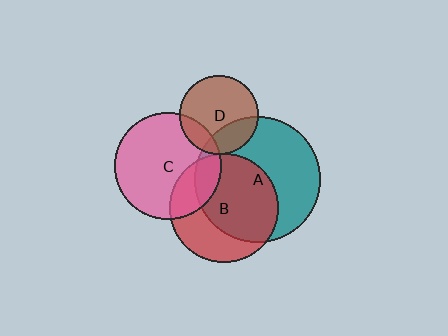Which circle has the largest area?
Circle A (teal).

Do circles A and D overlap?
Yes.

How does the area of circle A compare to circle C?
Approximately 1.4 times.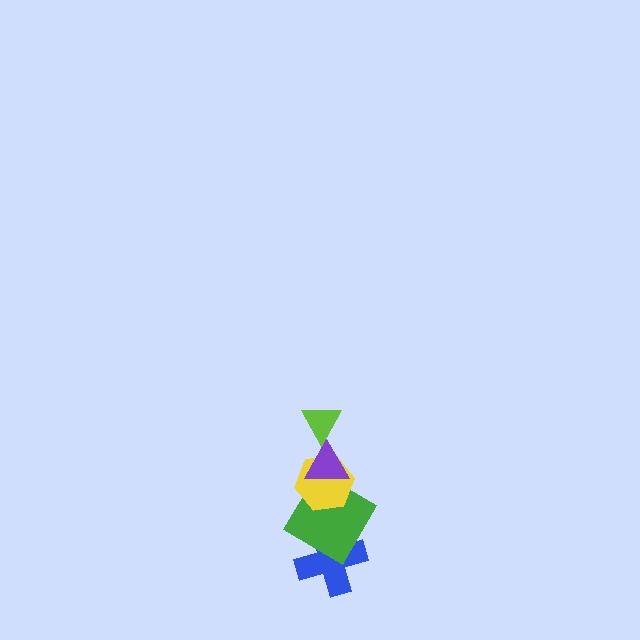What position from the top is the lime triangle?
The lime triangle is 1st from the top.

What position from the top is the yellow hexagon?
The yellow hexagon is 3rd from the top.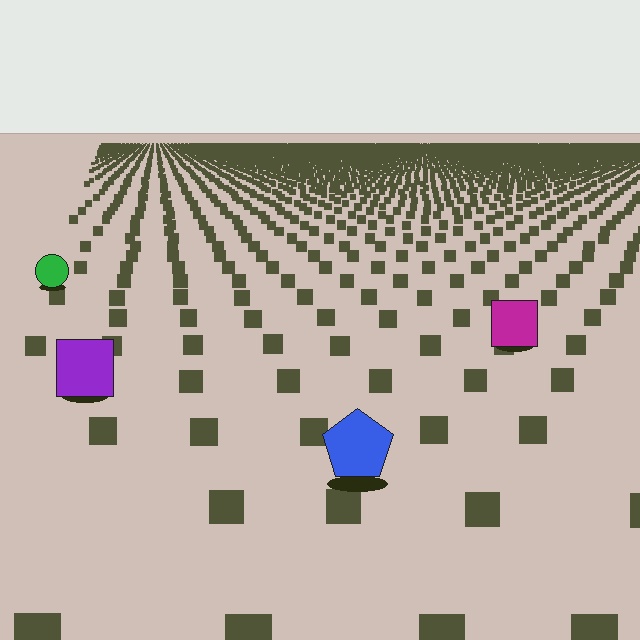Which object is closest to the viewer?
The blue pentagon is closest. The texture marks near it are larger and more spread out.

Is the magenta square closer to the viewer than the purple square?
No. The purple square is closer — you can tell from the texture gradient: the ground texture is coarser near it.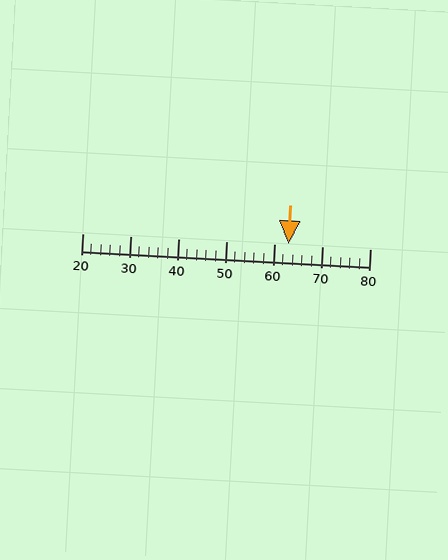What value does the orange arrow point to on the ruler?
The orange arrow points to approximately 63.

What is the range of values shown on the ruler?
The ruler shows values from 20 to 80.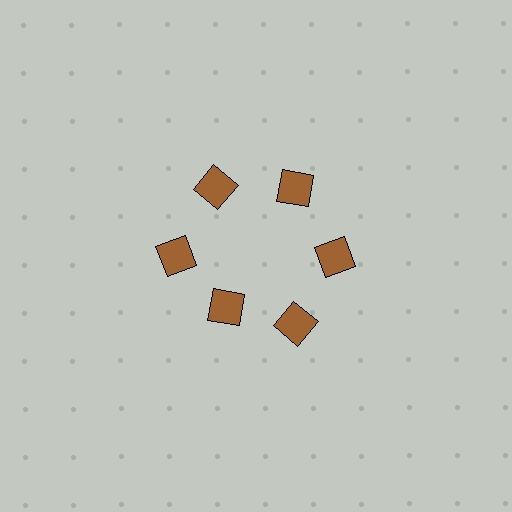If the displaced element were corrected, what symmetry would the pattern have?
It would have 6-fold rotational symmetry — the pattern would map onto itself every 60 degrees.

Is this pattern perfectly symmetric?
No. The 6 brown squares are arranged in a ring, but one element near the 7 o'clock position is pulled inward toward the center, breaking the 6-fold rotational symmetry.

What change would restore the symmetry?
The symmetry would be restored by moving it outward, back onto the ring so that all 6 squares sit at equal angles and equal distance from the center.